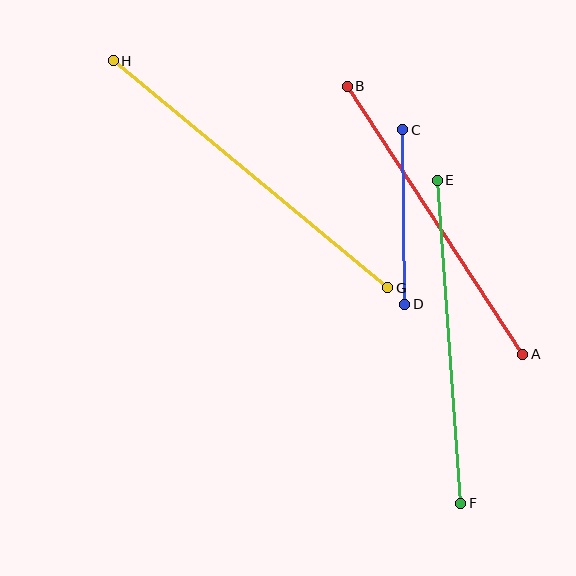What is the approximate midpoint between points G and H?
The midpoint is at approximately (251, 174) pixels.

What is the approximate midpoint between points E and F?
The midpoint is at approximately (449, 342) pixels.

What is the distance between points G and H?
The distance is approximately 356 pixels.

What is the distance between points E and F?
The distance is approximately 324 pixels.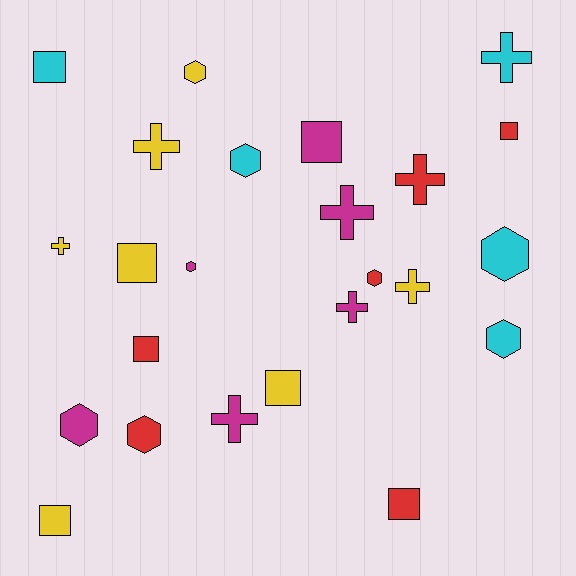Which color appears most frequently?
Yellow, with 7 objects.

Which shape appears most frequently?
Square, with 8 objects.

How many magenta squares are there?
There is 1 magenta square.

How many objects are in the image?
There are 24 objects.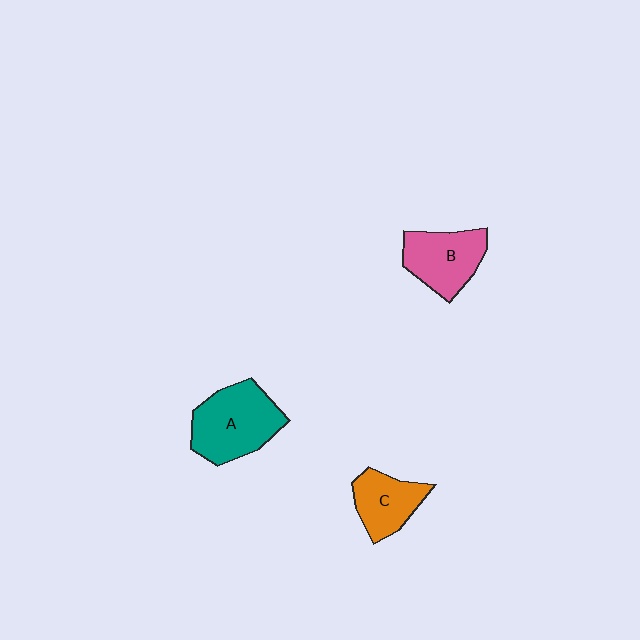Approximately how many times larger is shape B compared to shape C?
Approximately 1.2 times.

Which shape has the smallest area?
Shape C (orange).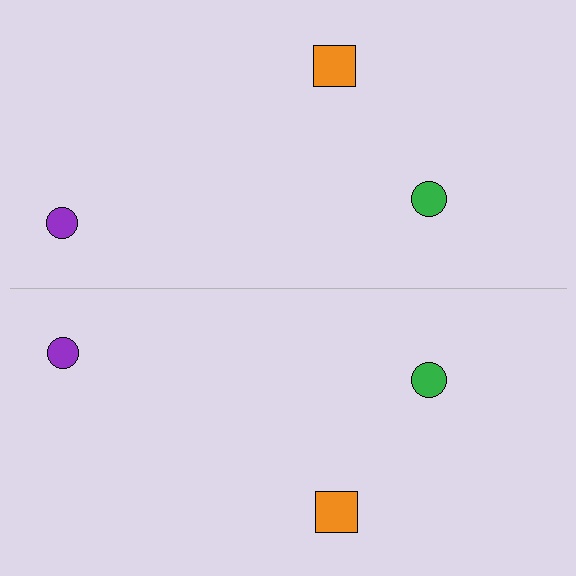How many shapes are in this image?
There are 6 shapes in this image.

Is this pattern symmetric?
Yes, this pattern has bilateral (reflection) symmetry.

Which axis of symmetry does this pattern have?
The pattern has a horizontal axis of symmetry running through the center of the image.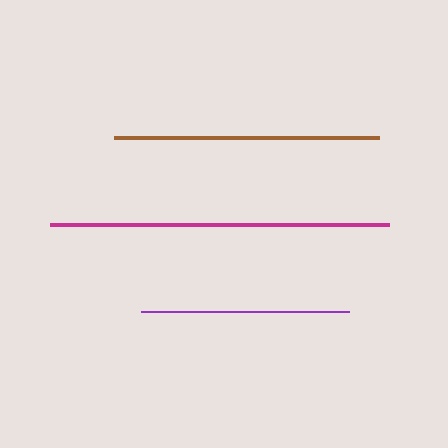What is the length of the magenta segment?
The magenta segment is approximately 339 pixels long.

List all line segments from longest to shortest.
From longest to shortest: magenta, brown, purple.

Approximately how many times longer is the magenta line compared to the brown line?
The magenta line is approximately 1.3 times the length of the brown line.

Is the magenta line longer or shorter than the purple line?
The magenta line is longer than the purple line.